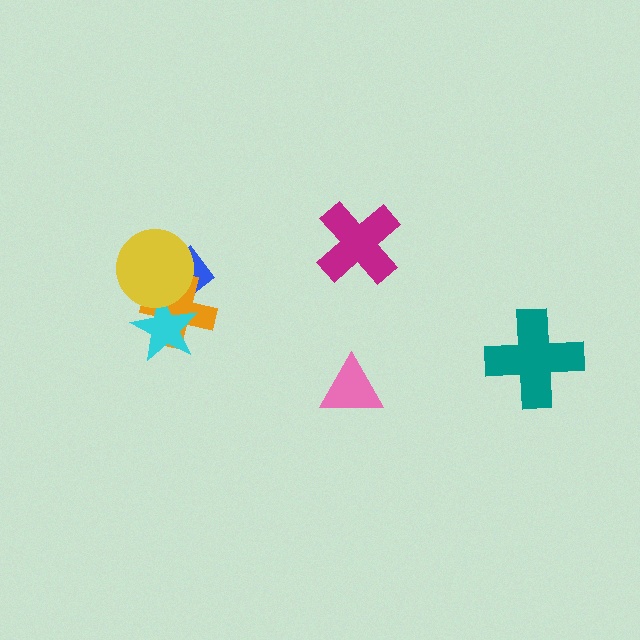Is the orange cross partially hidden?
Yes, it is partially covered by another shape.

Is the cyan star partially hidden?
Yes, it is partially covered by another shape.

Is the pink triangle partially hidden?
No, no other shape covers it.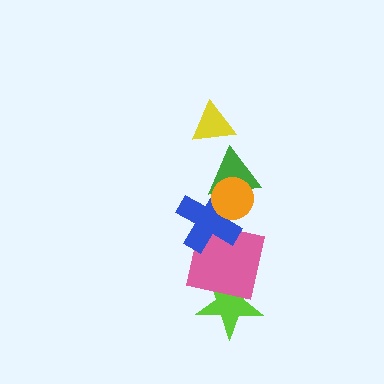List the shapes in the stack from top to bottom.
From top to bottom: the yellow triangle, the orange circle, the green triangle, the blue cross, the pink square, the lime star.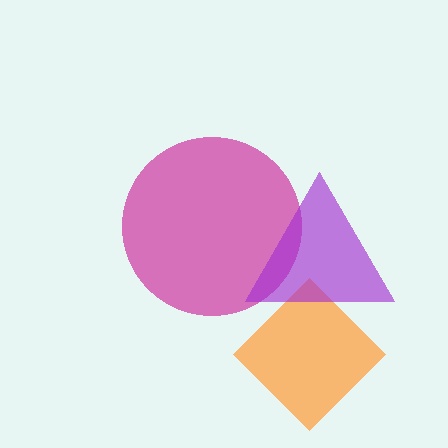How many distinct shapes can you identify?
There are 3 distinct shapes: an orange diamond, a magenta circle, a purple triangle.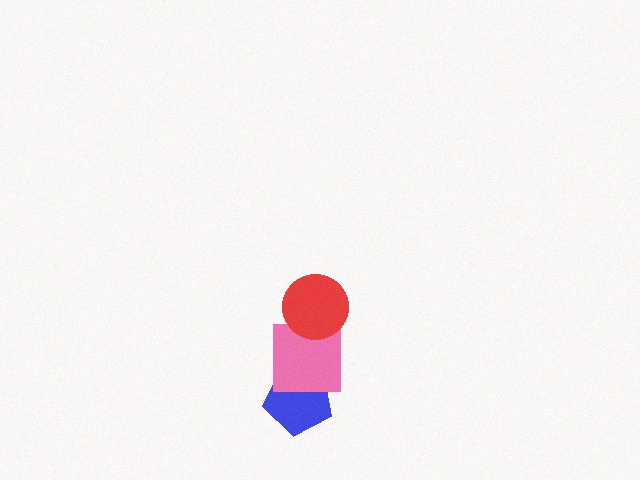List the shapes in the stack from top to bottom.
From top to bottom: the red circle, the pink square, the blue pentagon.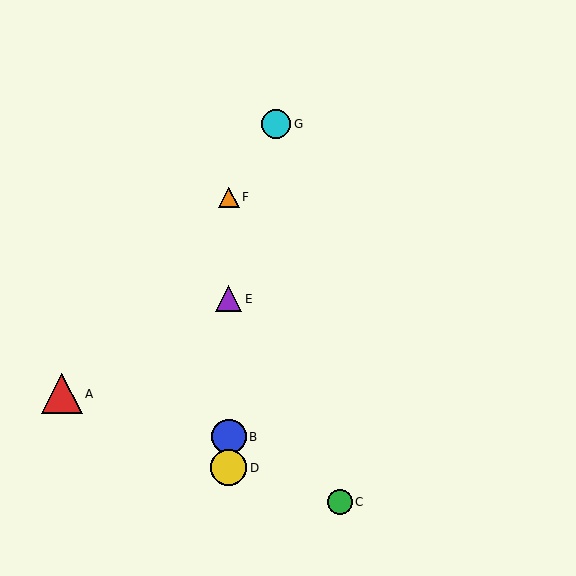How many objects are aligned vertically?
4 objects (B, D, E, F) are aligned vertically.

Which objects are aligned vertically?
Objects B, D, E, F are aligned vertically.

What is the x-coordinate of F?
Object F is at x≈229.